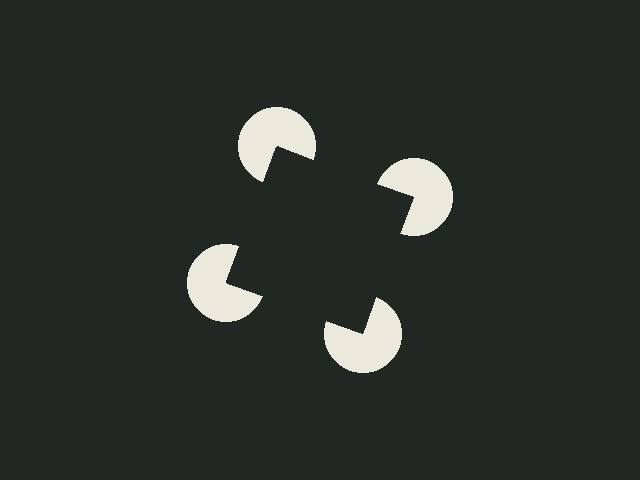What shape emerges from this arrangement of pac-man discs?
An illusory square — its edges are inferred from the aligned wedge cuts in the pac-man discs, not physically drawn.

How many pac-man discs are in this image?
There are 4 — one at each vertex of the illusory square.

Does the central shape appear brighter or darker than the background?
It typically appears slightly darker than the background, even though no actual brightness change is drawn.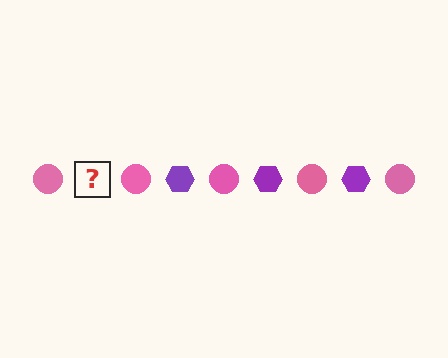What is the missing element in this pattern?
The missing element is a purple hexagon.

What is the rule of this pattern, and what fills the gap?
The rule is that the pattern alternates between pink circle and purple hexagon. The gap should be filled with a purple hexagon.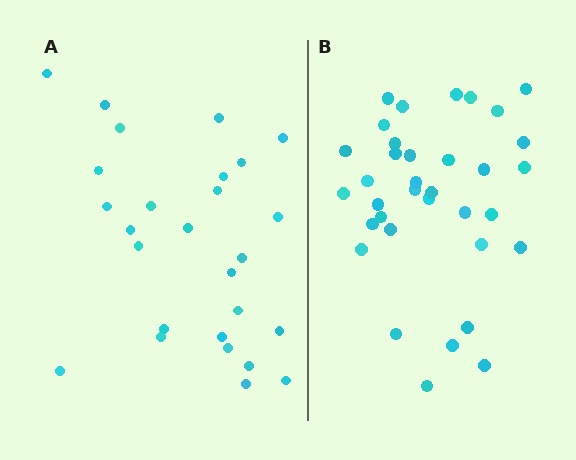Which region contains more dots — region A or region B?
Region B (the right region) has more dots.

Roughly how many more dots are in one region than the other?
Region B has roughly 8 or so more dots than region A.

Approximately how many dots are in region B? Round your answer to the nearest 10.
About 40 dots. (The exact count is 35, which rounds to 40.)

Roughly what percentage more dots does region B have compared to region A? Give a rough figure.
About 30% more.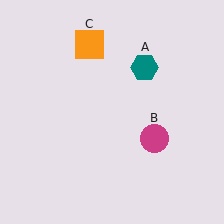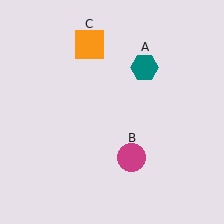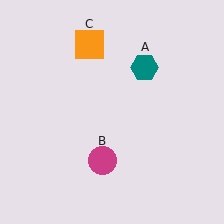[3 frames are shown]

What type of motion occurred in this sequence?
The magenta circle (object B) rotated clockwise around the center of the scene.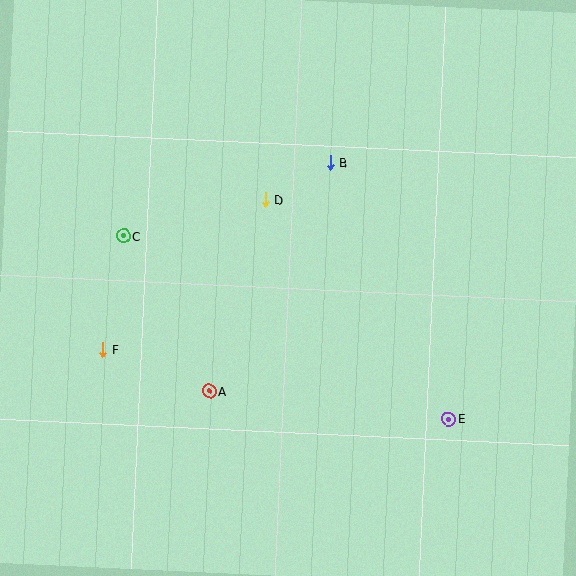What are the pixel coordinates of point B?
Point B is at (330, 162).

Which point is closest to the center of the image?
Point D at (265, 199) is closest to the center.